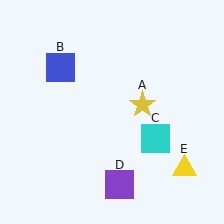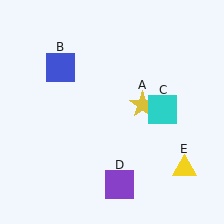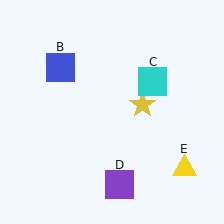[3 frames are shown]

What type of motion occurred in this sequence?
The cyan square (object C) rotated counterclockwise around the center of the scene.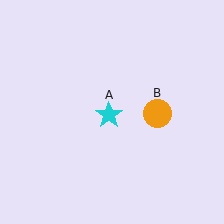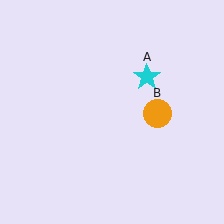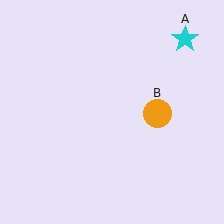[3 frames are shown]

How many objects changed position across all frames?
1 object changed position: cyan star (object A).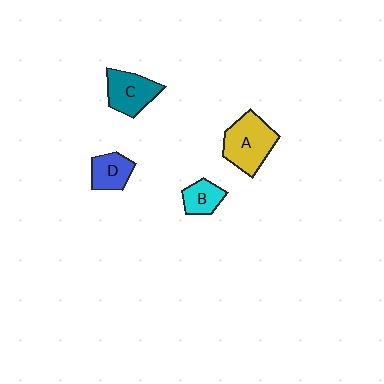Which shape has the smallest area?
Shape B (cyan).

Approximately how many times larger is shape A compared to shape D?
Approximately 1.7 times.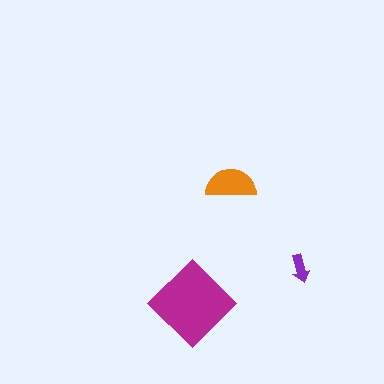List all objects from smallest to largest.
The purple arrow, the orange semicircle, the magenta diamond.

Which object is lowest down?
The magenta diamond is bottommost.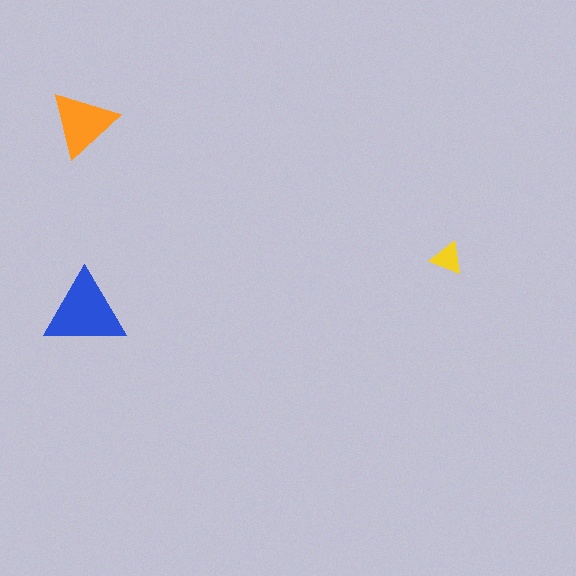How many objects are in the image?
There are 3 objects in the image.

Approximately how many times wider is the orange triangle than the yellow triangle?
About 2 times wider.